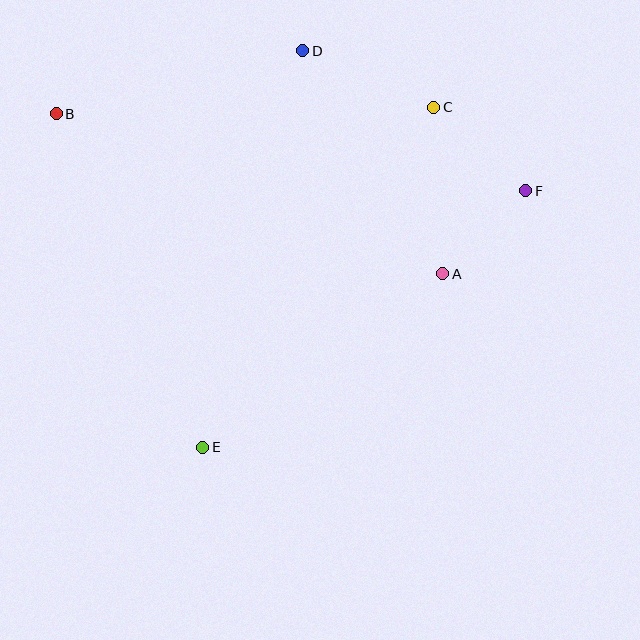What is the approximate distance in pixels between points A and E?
The distance between A and E is approximately 296 pixels.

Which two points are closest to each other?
Points A and F are closest to each other.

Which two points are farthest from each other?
Points B and F are farthest from each other.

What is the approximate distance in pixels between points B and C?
The distance between B and C is approximately 378 pixels.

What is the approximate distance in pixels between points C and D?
The distance between C and D is approximately 143 pixels.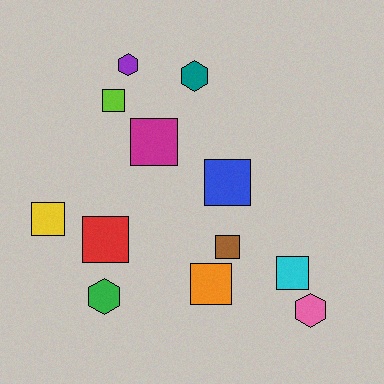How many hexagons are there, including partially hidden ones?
There are 4 hexagons.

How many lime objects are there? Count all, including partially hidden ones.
There is 1 lime object.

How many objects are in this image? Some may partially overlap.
There are 12 objects.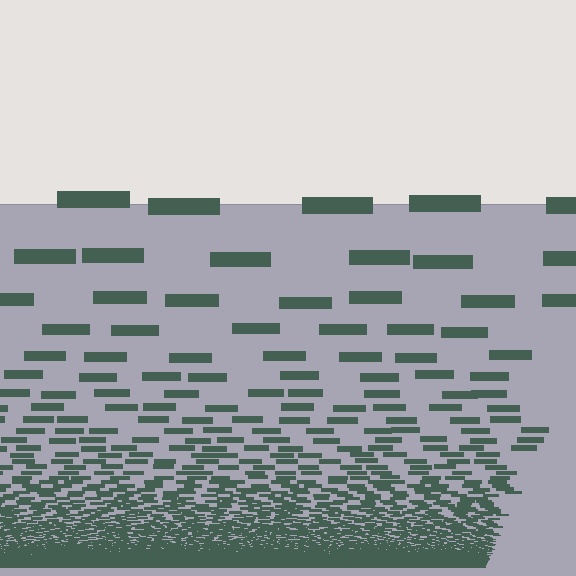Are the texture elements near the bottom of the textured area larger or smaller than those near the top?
Smaller. The gradient is inverted — elements near the bottom are smaller and denser.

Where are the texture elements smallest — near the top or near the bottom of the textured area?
Near the bottom.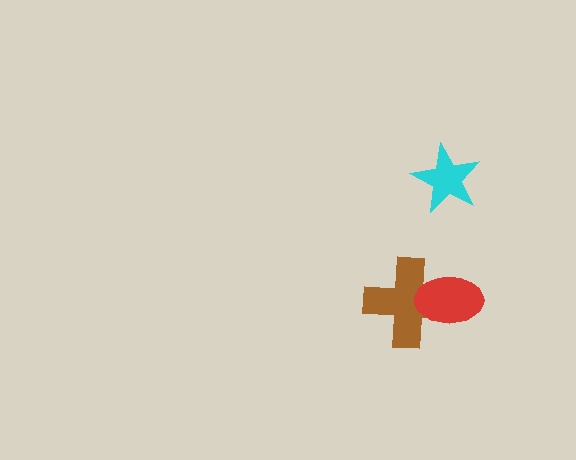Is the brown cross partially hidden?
Yes, it is partially covered by another shape.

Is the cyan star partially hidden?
No, no other shape covers it.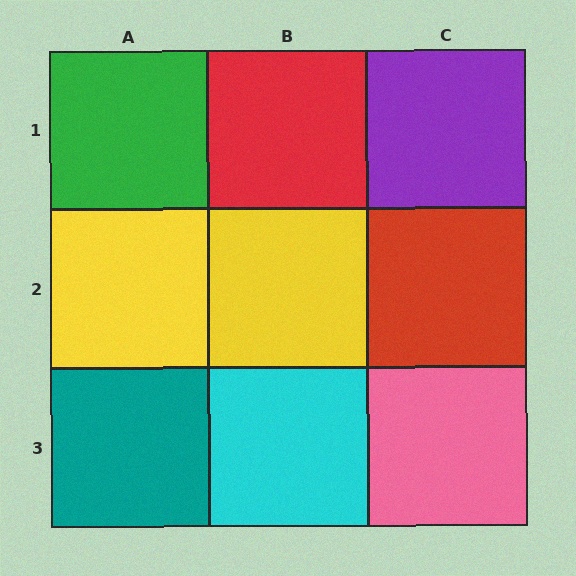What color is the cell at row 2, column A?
Yellow.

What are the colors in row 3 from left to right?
Teal, cyan, pink.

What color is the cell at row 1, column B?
Red.